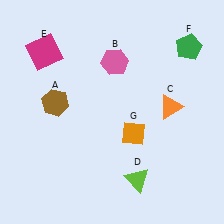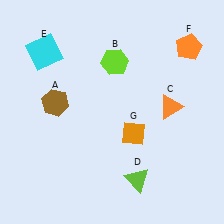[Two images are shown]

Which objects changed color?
B changed from pink to lime. E changed from magenta to cyan. F changed from green to orange.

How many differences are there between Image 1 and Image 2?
There are 3 differences between the two images.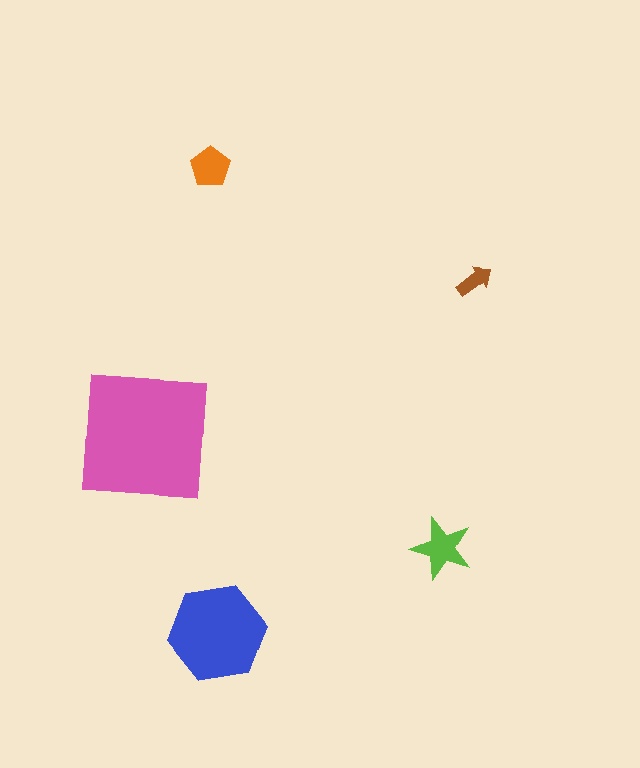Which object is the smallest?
The brown arrow.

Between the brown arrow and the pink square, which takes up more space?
The pink square.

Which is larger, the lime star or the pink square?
The pink square.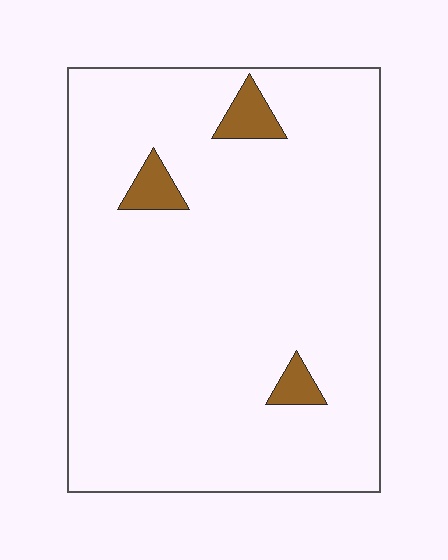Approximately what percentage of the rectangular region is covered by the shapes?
Approximately 5%.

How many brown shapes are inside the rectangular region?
3.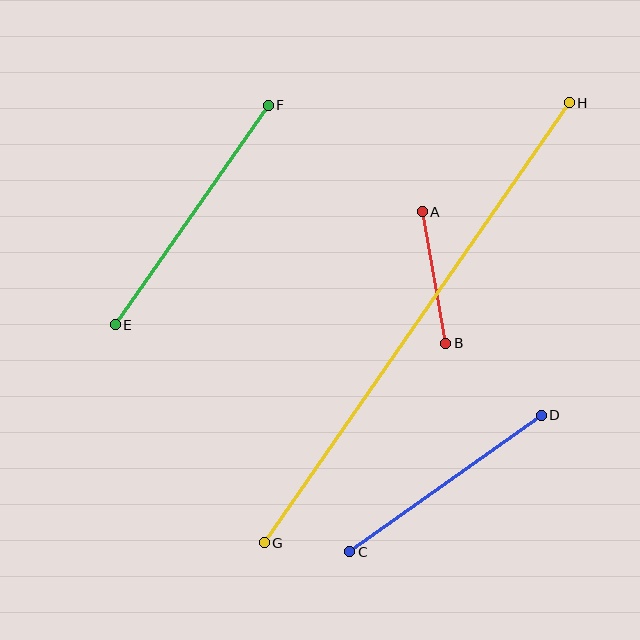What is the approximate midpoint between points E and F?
The midpoint is at approximately (192, 215) pixels.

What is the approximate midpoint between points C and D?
The midpoint is at approximately (446, 484) pixels.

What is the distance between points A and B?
The distance is approximately 134 pixels.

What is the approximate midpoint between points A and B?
The midpoint is at approximately (434, 278) pixels.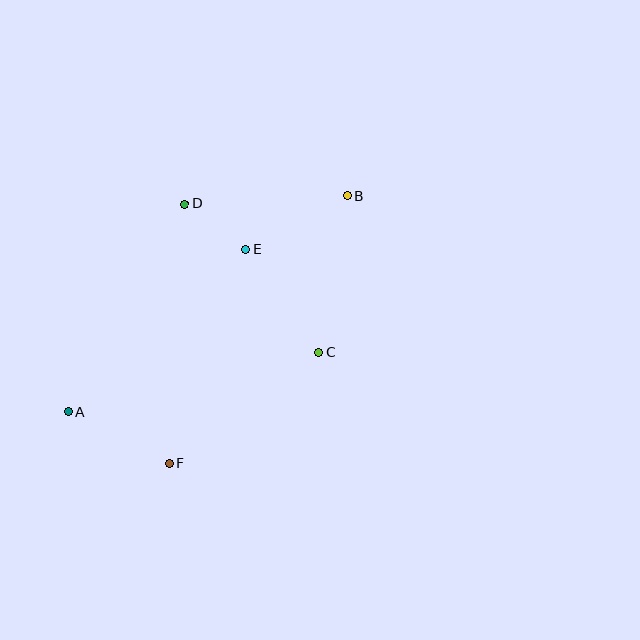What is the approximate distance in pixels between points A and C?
The distance between A and C is approximately 257 pixels.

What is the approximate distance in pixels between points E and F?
The distance between E and F is approximately 227 pixels.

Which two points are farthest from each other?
Points A and B are farthest from each other.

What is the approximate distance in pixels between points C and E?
The distance between C and E is approximately 126 pixels.